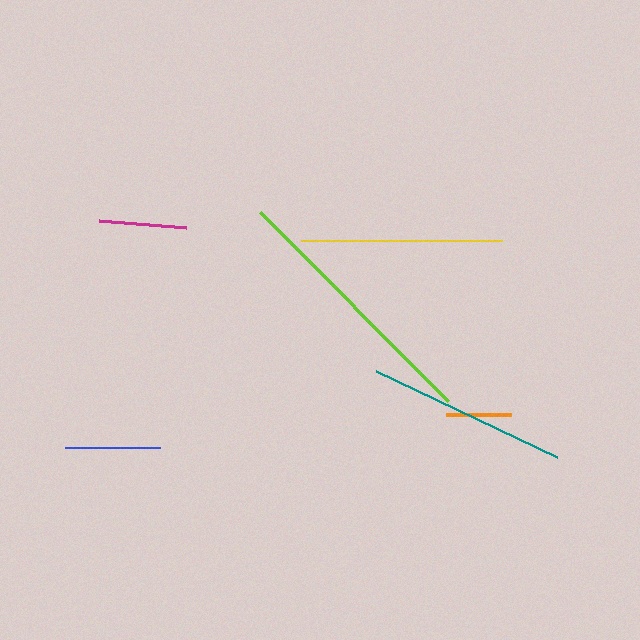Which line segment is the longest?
The lime line is the longest at approximately 267 pixels.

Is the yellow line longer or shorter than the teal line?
The yellow line is longer than the teal line.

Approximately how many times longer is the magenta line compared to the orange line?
The magenta line is approximately 1.3 times the length of the orange line.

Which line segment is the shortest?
The orange line is the shortest at approximately 65 pixels.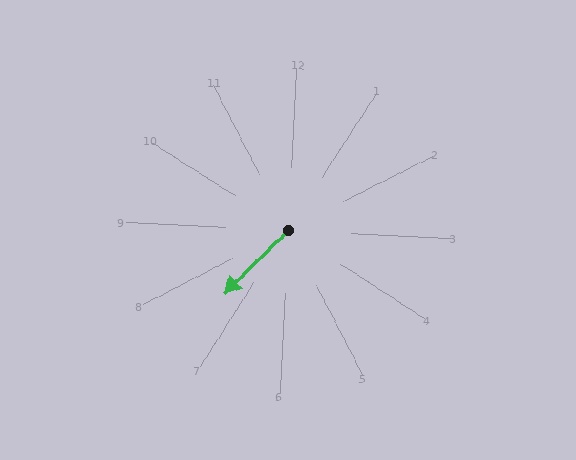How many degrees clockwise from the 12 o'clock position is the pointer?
Approximately 222 degrees.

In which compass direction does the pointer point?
Southwest.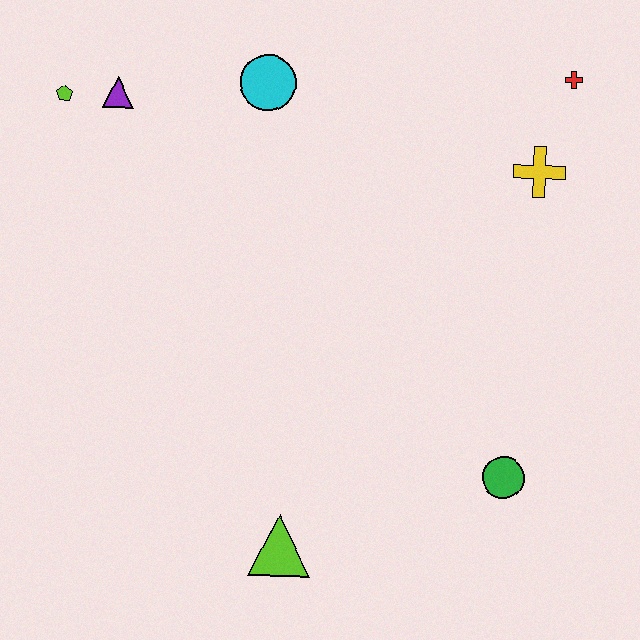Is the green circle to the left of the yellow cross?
Yes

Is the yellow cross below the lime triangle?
No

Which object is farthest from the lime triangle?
The red cross is farthest from the lime triangle.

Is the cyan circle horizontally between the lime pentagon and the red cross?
Yes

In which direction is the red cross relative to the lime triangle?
The red cross is above the lime triangle.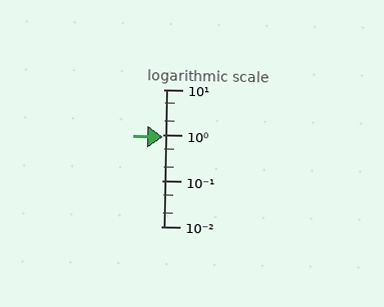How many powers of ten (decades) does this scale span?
The scale spans 3 decades, from 0.01 to 10.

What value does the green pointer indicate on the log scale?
The pointer indicates approximately 0.93.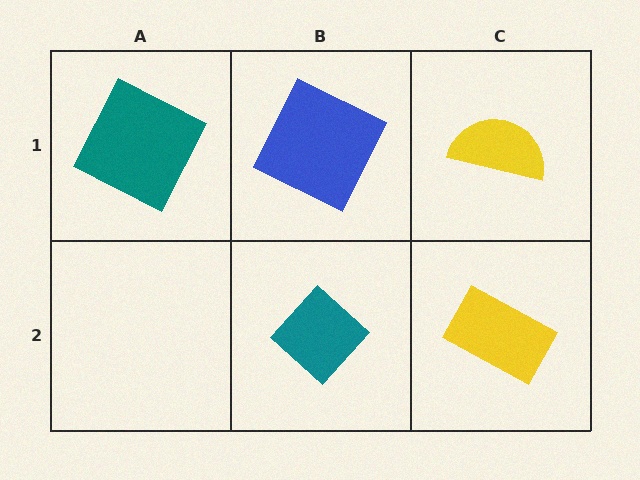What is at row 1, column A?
A teal square.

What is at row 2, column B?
A teal diamond.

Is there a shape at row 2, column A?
No, that cell is empty.